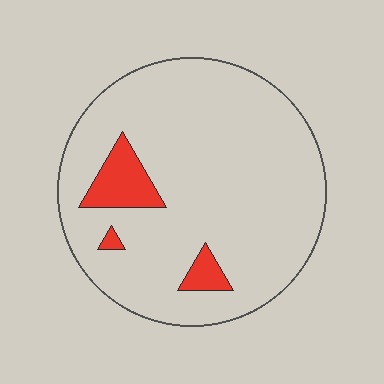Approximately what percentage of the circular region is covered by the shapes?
Approximately 10%.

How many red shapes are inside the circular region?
3.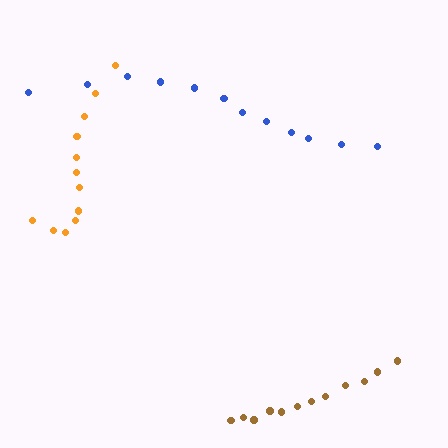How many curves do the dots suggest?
There are 3 distinct paths.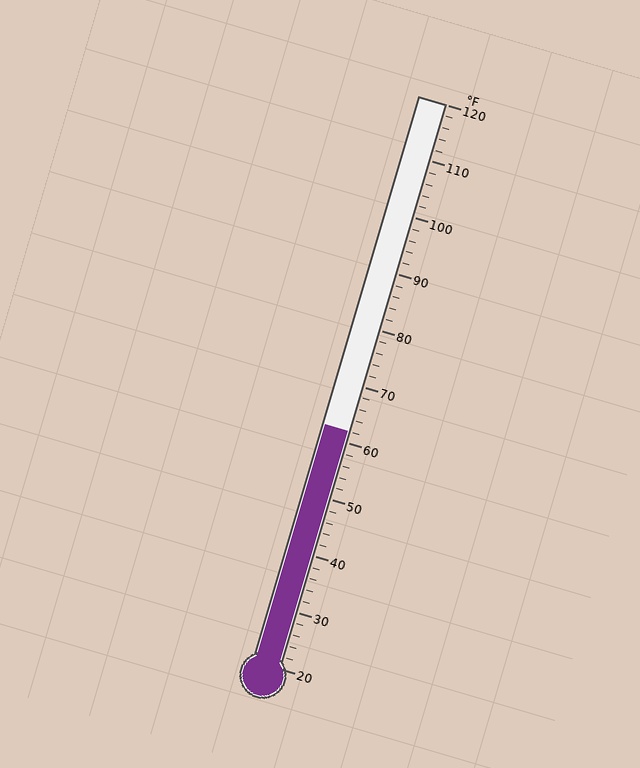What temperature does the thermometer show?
The thermometer shows approximately 62°F.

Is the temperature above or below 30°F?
The temperature is above 30°F.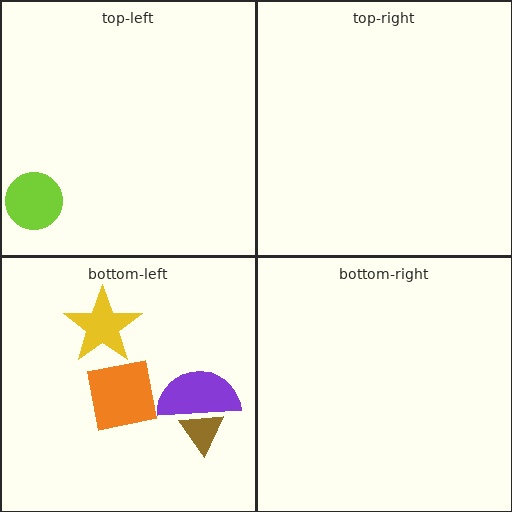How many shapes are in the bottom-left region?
4.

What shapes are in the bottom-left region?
The brown triangle, the orange square, the purple semicircle, the yellow star.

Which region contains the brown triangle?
The bottom-left region.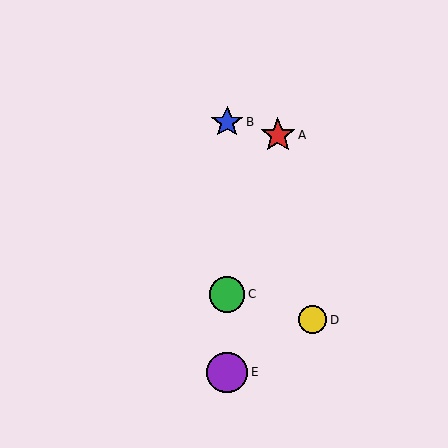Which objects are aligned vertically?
Objects B, C, E are aligned vertically.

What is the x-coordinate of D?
Object D is at x≈312.